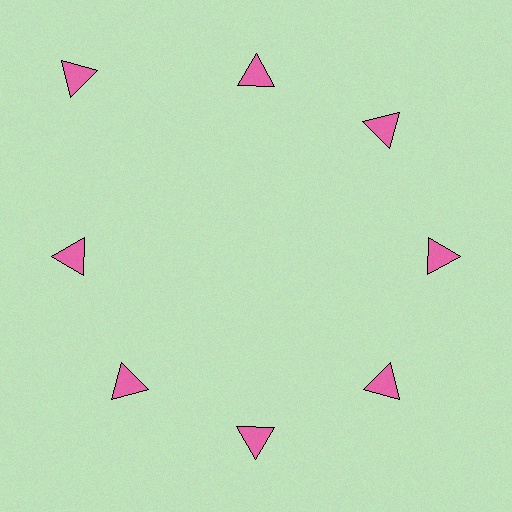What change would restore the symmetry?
The symmetry would be restored by moving it inward, back onto the ring so that all 8 triangles sit at equal angles and equal distance from the center.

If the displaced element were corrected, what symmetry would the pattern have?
It would have 8-fold rotational symmetry — the pattern would map onto itself every 45 degrees.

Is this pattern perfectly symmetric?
No. The 8 pink triangles are arranged in a ring, but one element near the 10 o'clock position is pushed outward from the center, breaking the 8-fold rotational symmetry.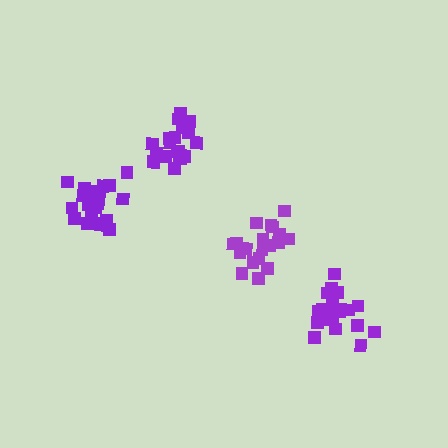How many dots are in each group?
Group 1: 19 dots, Group 2: 21 dots, Group 3: 21 dots, Group 4: 21 dots (82 total).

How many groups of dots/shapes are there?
There are 4 groups.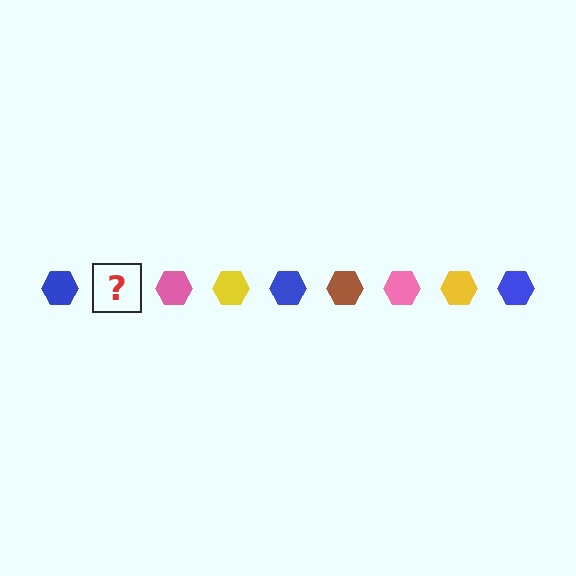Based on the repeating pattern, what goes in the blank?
The blank should be a brown hexagon.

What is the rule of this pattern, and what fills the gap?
The rule is that the pattern cycles through blue, brown, pink, yellow hexagons. The gap should be filled with a brown hexagon.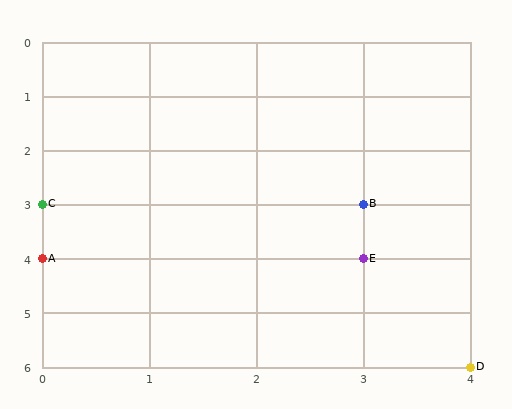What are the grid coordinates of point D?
Point D is at grid coordinates (4, 6).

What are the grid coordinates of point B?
Point B is at grid coordinates (3, 3).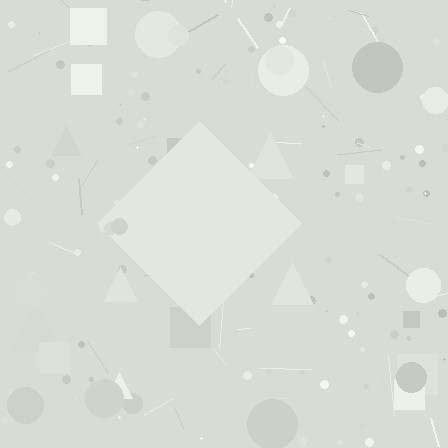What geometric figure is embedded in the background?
A diamond is embedded in the background.